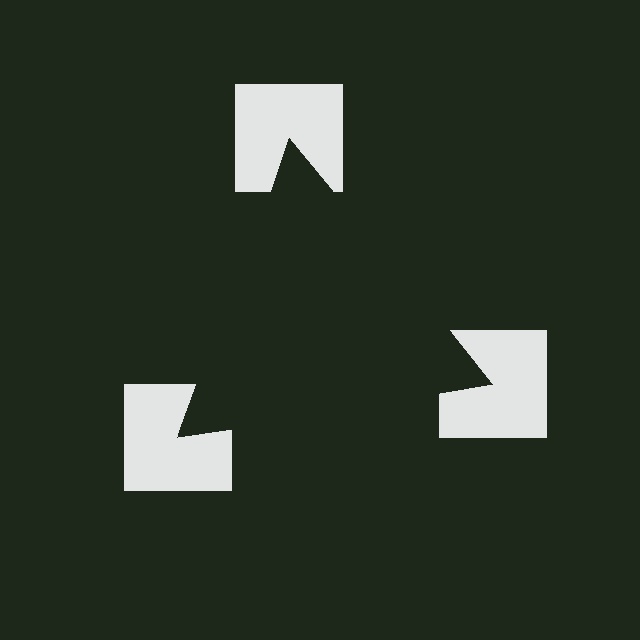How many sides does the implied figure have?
3 sides.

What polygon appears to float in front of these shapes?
An illusory triangle — its edges are inferred from the aligned wedge cuts in the notched squares, not physically drawn.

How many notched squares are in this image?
There are 3 — one at each vertex of the illusory triangle.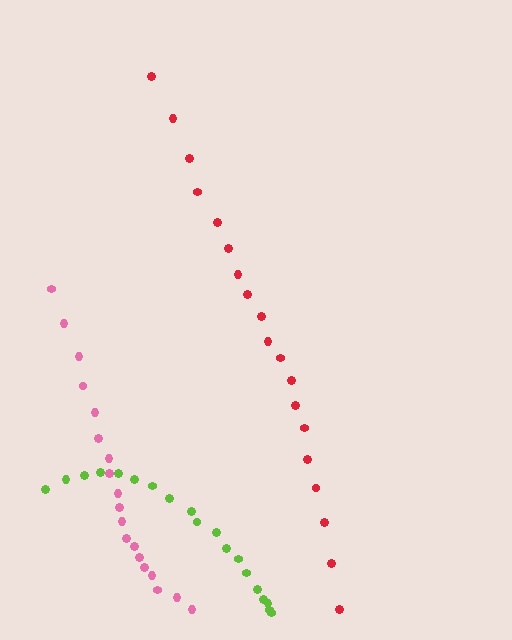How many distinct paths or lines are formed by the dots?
There are 3 distinct paths.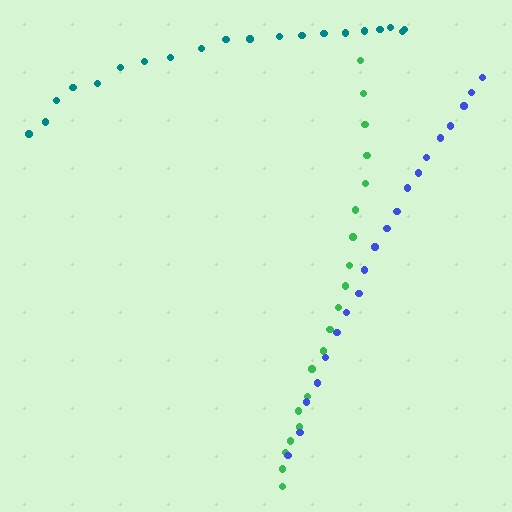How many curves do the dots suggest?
There are 3 distinct paths.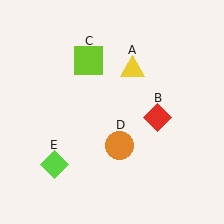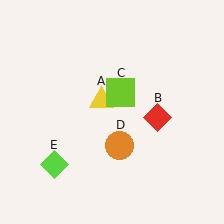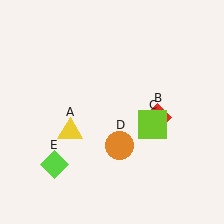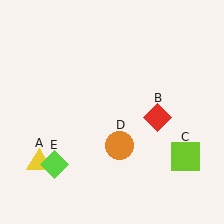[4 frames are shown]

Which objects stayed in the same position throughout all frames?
Red diamond (object B) and orange circle (object D) and lime diamond (object E) remained stationary.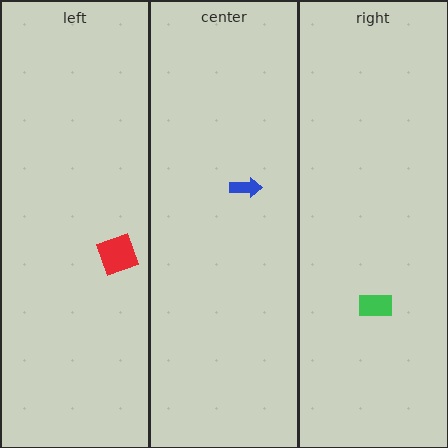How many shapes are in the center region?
1.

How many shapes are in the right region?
1.